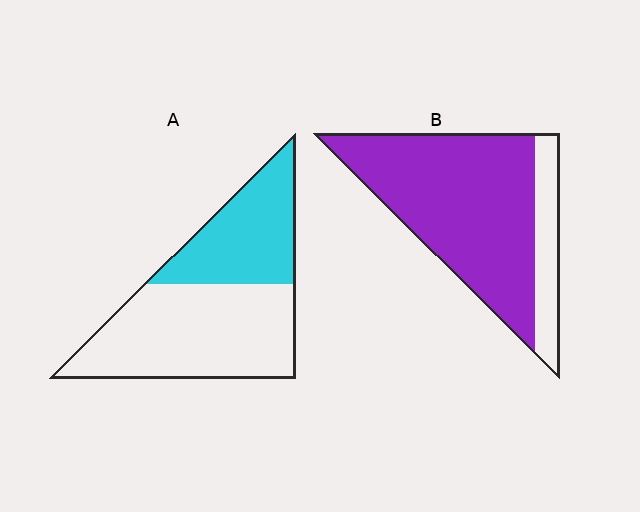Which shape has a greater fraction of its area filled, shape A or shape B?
Shape B.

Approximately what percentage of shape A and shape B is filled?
A is approximately 40% and B is approximately 80%.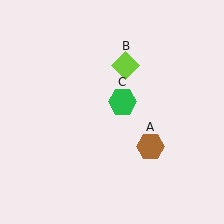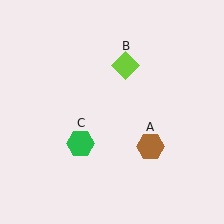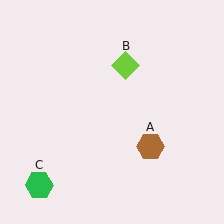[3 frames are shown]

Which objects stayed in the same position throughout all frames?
Brown hexagon (object A) and lime diamond (object B) remained stationary.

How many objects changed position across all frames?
1 object changed position: green hexagon (object C).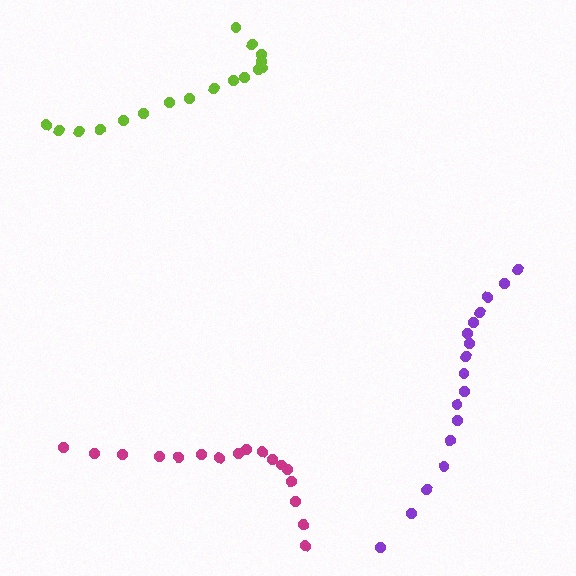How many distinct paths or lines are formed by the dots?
There are 3 distinct paths.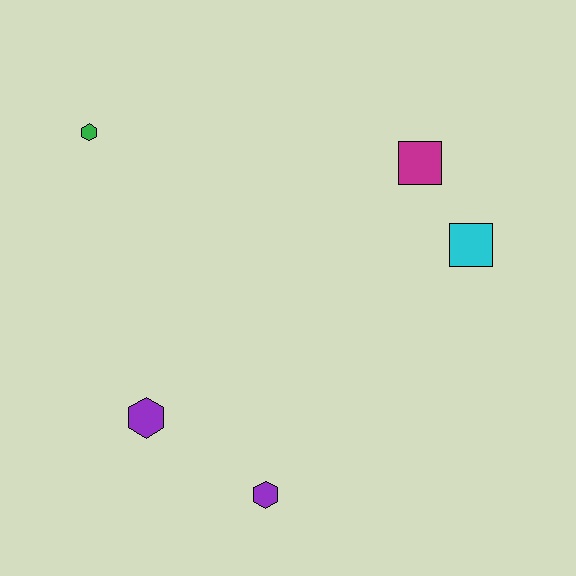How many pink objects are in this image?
There are no pink objects.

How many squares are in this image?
There are 2 squares.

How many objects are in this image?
There are 5 objects.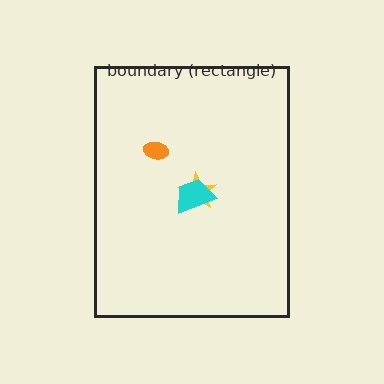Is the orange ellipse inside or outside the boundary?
Inside.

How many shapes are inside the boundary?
3 inside, 0 outside.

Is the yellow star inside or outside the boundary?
Inside.